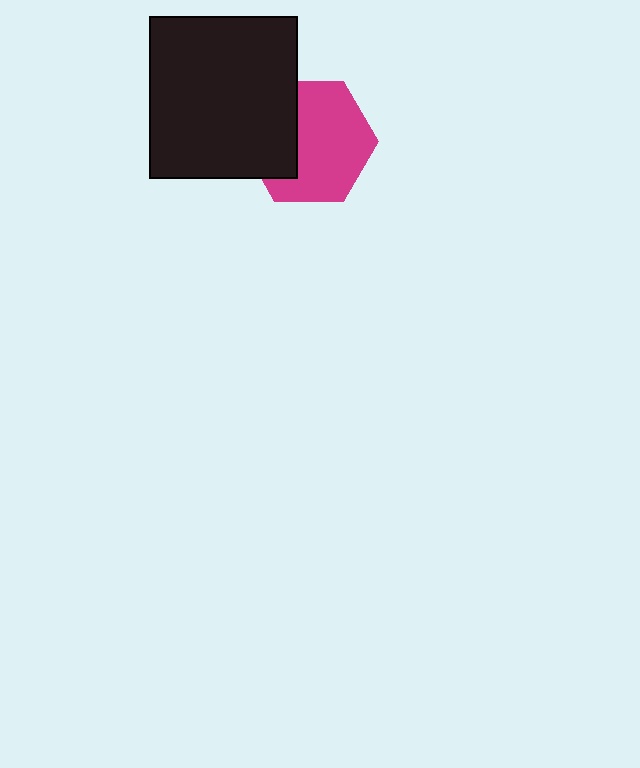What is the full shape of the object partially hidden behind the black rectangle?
The partially hidden object is a magenta hexagon.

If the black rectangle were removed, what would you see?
You would see the complete magenta hexagon.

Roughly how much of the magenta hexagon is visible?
Most of it is visible (roughly 66%).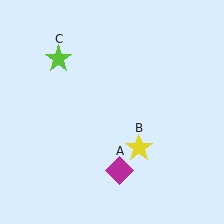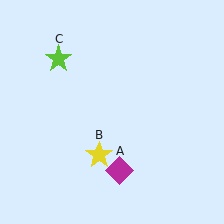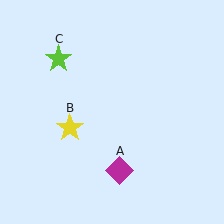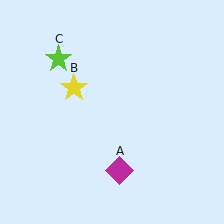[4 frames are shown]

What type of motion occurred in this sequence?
The yellow star (object B) rotated clockwise around the center of the scene.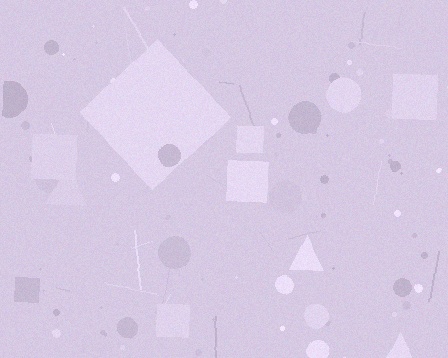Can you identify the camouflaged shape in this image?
The camouflaged shape is a diamond.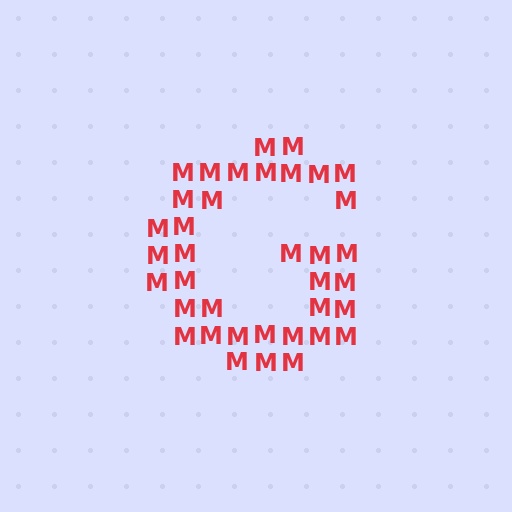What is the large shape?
The large shape is the letter G.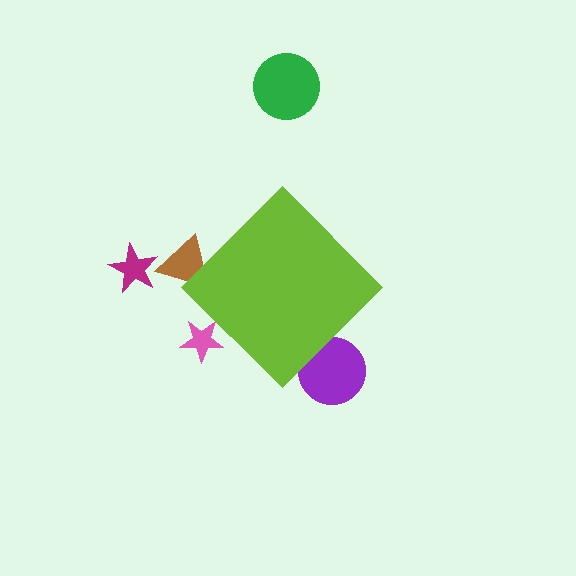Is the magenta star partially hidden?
No, the magenta star is fully visible.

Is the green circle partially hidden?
No, the green circle is fully visible.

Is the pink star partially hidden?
Yes, the pink star is partially hidden behind the lime diamond.